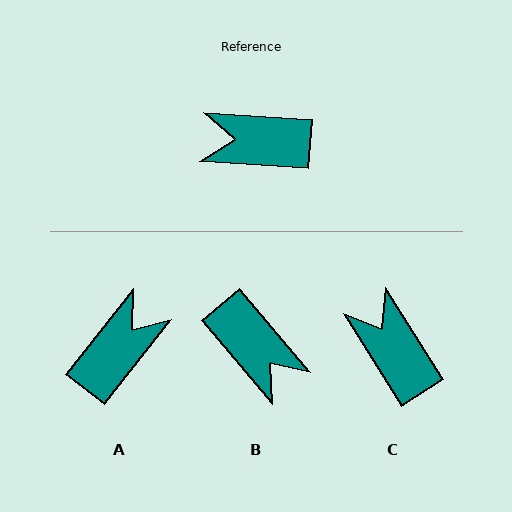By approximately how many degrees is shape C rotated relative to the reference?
Approximately 54 degrees clockwise.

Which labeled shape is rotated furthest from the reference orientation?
B, about 134 degrees away.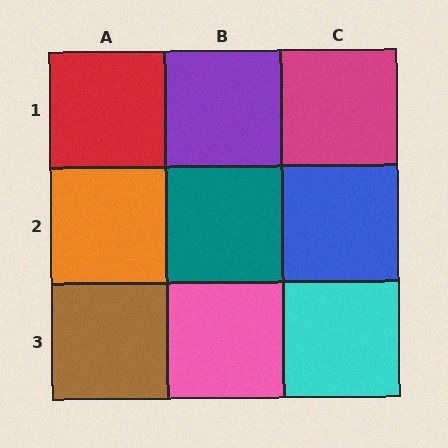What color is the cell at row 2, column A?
Orange.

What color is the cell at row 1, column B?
Purple.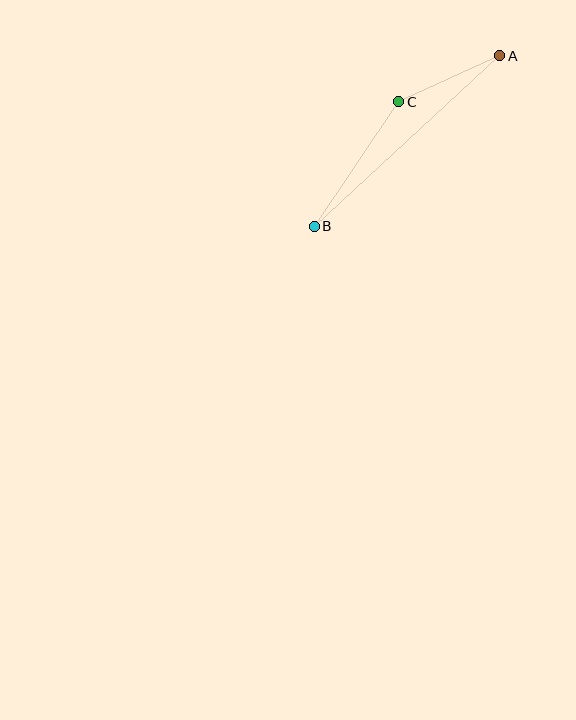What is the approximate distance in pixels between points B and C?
The distance between B and C is approximately 151 pixels.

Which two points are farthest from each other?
Points A and B are farthest from each other.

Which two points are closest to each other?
Points A and C are closest to each other.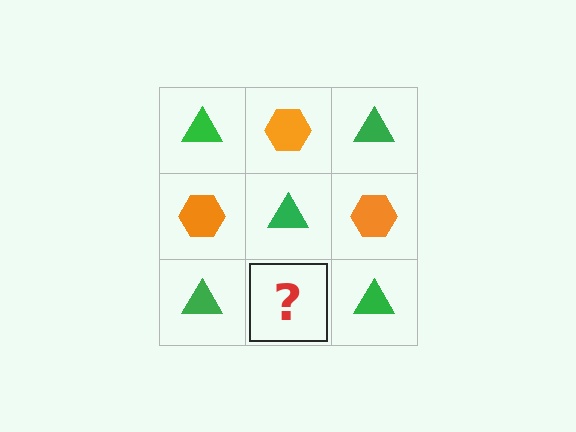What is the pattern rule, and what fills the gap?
The rule is that it alternates green triangle and orange hexagon in a checkerboard pattern. The gap should be filled with an orange hexagon.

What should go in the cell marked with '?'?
The missing cell should contain an orange hexagon.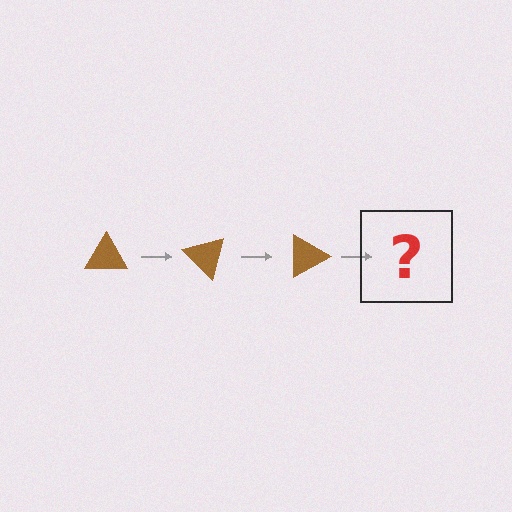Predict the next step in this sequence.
The next step is a brown triangle rotated 135 degrees.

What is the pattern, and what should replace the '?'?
The pattern is that the triangle rotates 45 degrees each step. The '?' should be a brown triangle rotated 135 degrees.